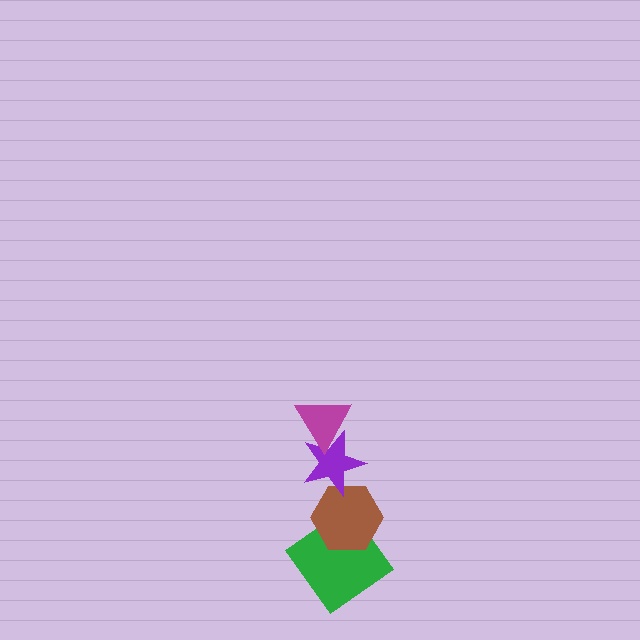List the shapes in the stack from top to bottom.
From top to bottom: the magenta triangle, the purple star, the brown hexagon, the green diamond.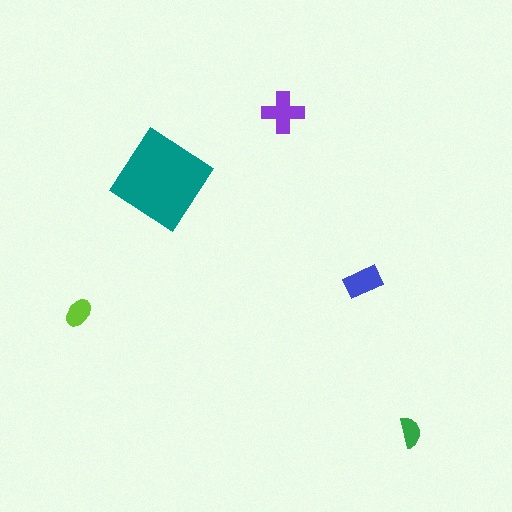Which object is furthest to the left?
The lime ellipse is leftmost.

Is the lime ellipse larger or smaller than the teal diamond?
Smaller.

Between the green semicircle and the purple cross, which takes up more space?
The purple cross.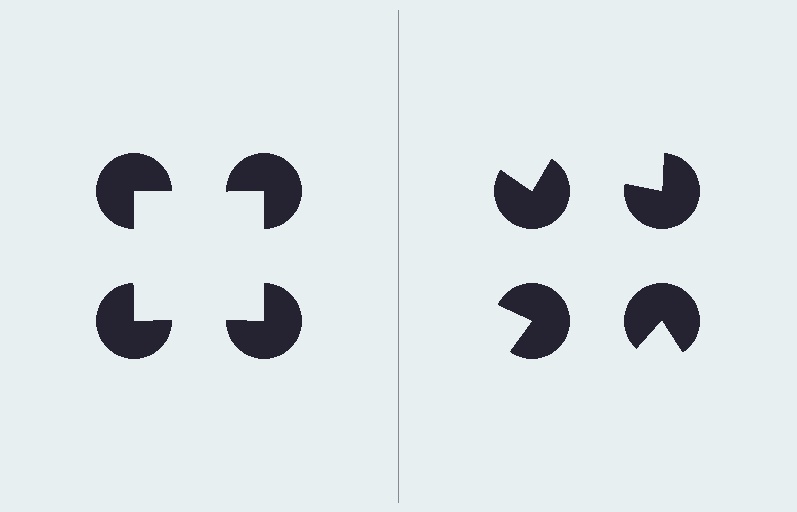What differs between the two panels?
The pac-man discs are positioned identically on both sides; only the wedge orientations differ. On the left they align to a square; on the right they are misaligned.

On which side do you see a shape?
An illusory square appears on the left side. On the right side the wedge cuts are rotated, so no coherent shape forms.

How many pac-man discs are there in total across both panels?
8 — 4 on each side.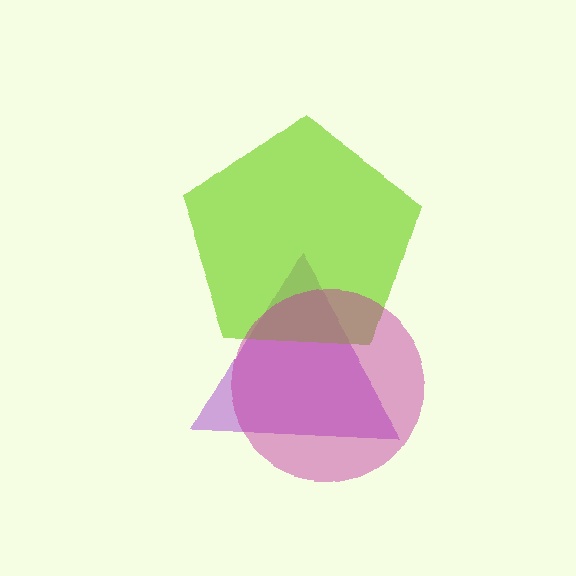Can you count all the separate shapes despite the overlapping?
Yes, there are 3 separate shapes.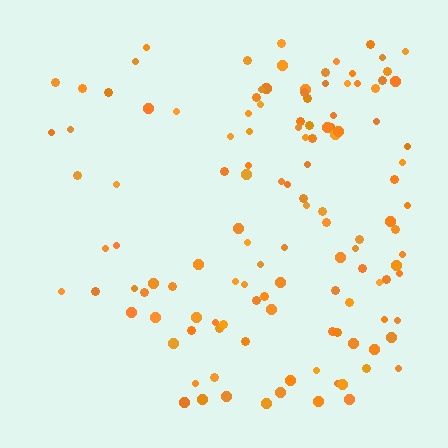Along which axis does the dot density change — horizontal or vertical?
Horizontal.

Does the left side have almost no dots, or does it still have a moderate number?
Still a moderate number, just noticeably fewer than the right.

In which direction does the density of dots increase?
From left to right, with the right side densest.